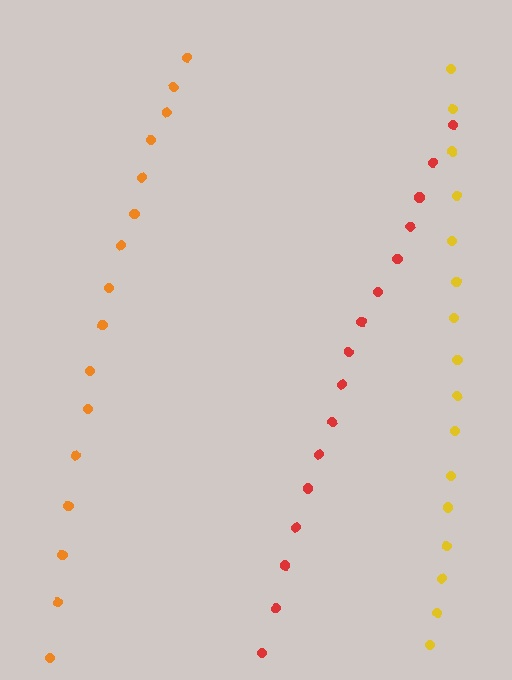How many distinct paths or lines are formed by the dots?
There are 3 distinct paths.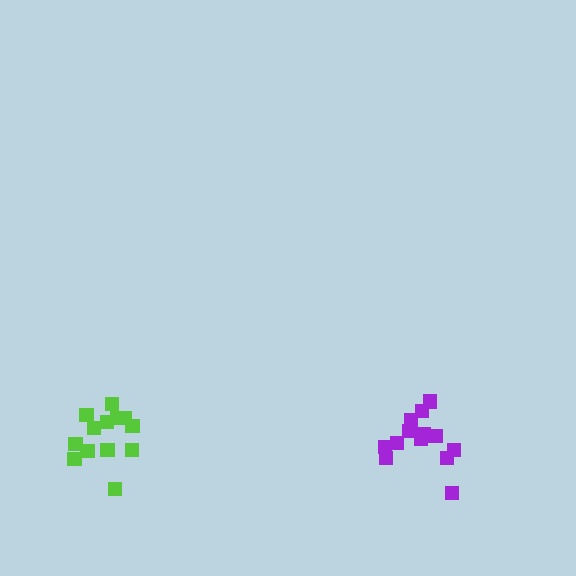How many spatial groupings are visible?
There are 2 spatial groupings.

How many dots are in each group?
Group 1: 14 dots, Group 2: 13 dots (27 total).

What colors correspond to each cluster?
The clusters are colored: purple, lime.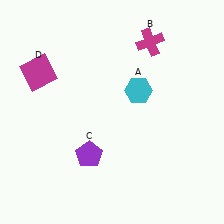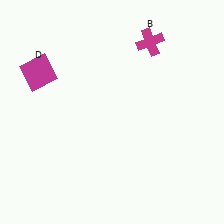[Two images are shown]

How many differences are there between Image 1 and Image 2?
There are 2 differences between the two images.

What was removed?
The purple pentagon (C), the cyan hexagon (A) were removed in Image 2.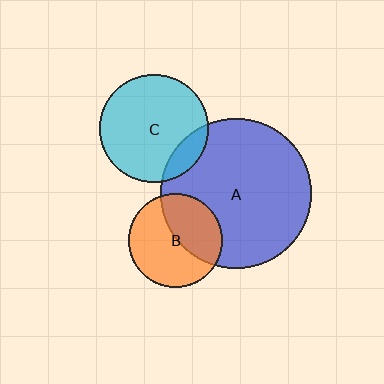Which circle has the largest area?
Circle A (blue).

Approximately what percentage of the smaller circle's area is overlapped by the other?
Approximately 40%.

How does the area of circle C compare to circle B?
Approximately 1.3 times.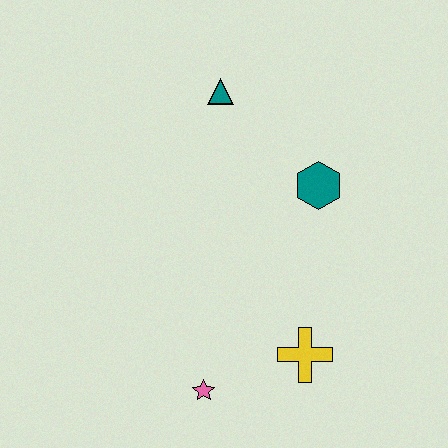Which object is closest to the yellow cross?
The pink star is closest to the yellow cross.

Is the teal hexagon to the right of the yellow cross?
Yes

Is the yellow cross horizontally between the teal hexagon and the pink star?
Yes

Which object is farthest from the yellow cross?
The teal triangle is farthest from the yellow cross.